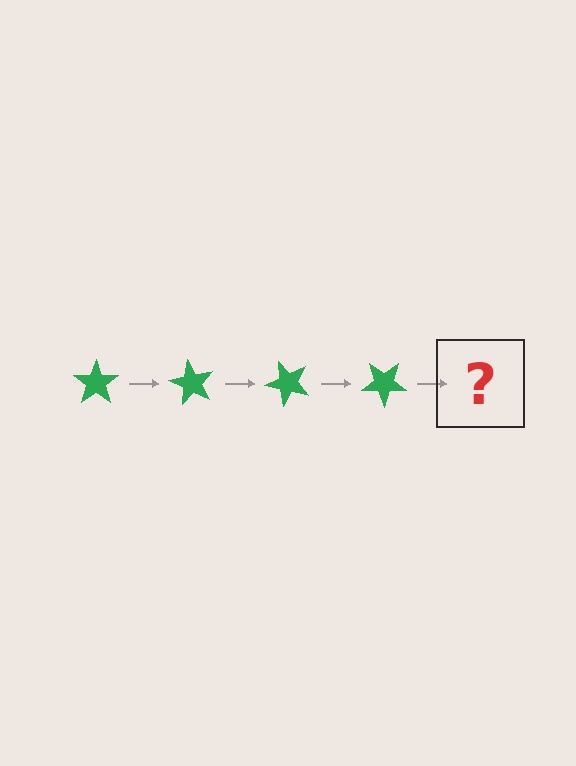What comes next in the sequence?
The next element should be a green star rotated 240 degrees.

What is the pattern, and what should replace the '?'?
The pattern is that the star rotates 60 degrees each step. The '?' should be a green star rotated 240 degrees.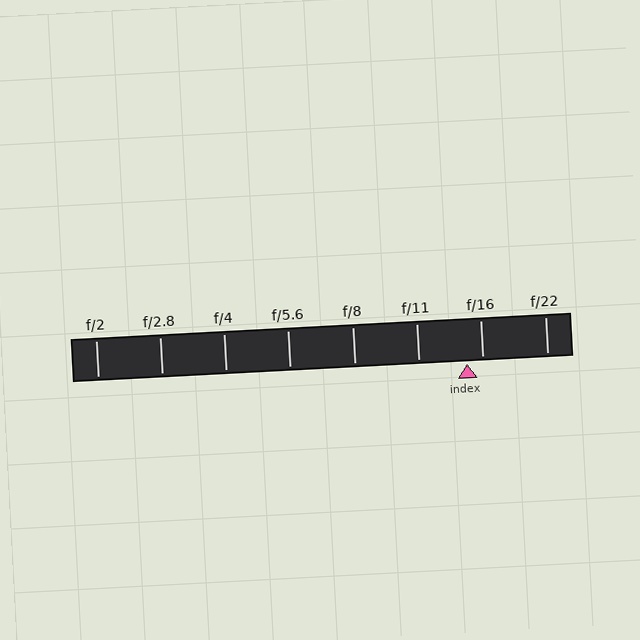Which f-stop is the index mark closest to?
The index mark is closest to f/16.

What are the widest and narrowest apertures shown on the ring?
The widest aperture shown is f/2 and the narrowest is f/22.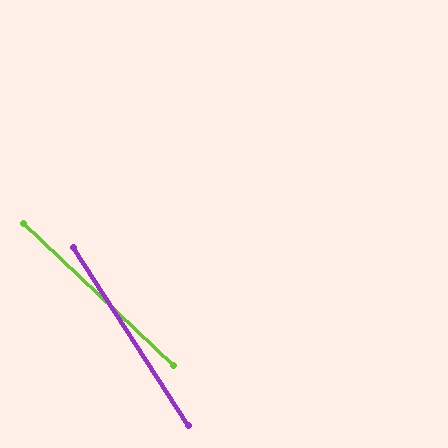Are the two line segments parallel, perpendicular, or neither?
Neither parallel nor perpendicular — they differ by about 14°.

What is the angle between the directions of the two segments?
Approximately 14 degrees.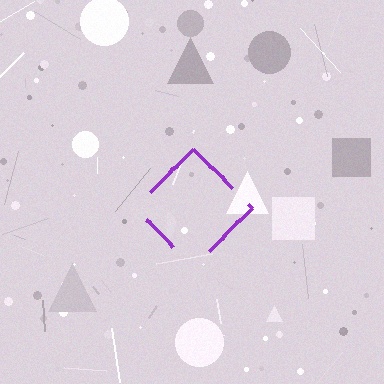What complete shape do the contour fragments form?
The contour fragments form a diamond.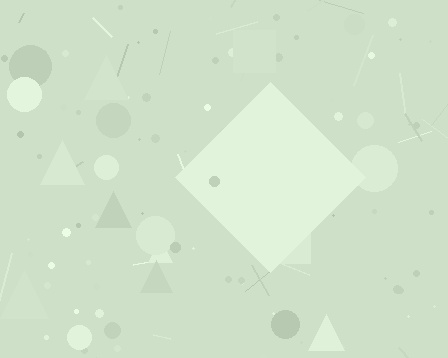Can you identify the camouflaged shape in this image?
The camouflaged shape is a diamond.